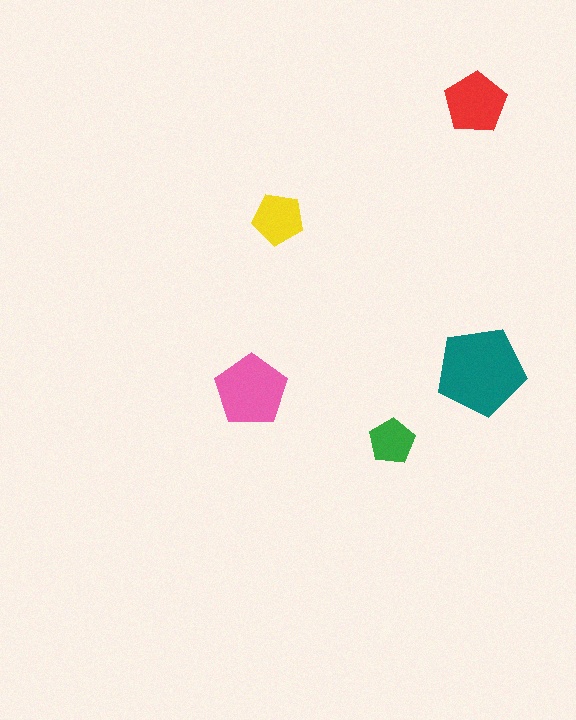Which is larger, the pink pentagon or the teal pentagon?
The teal one.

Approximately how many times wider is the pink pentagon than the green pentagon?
About 1.5 times wider.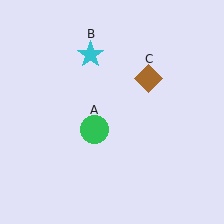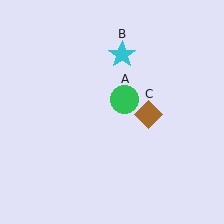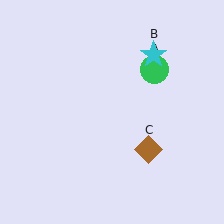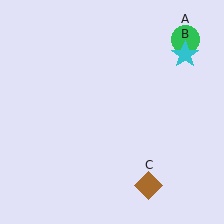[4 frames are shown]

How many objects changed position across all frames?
3 objects changed position: green circle (object A), cyan star (object B), brown diamond (object C).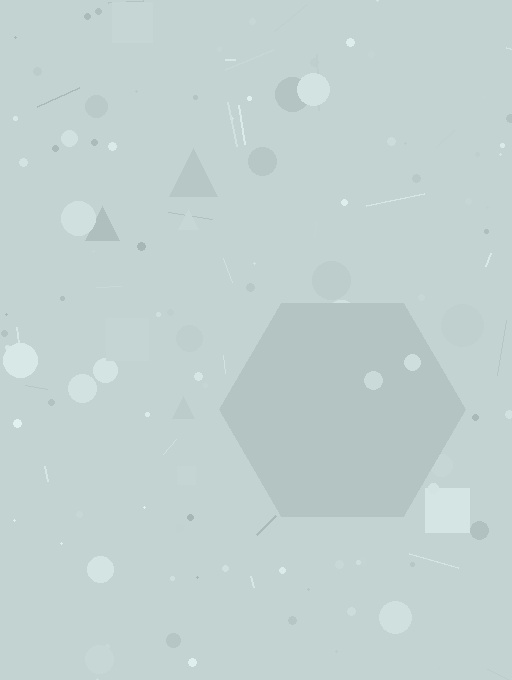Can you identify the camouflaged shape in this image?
The camouflaged shape is a hexagon.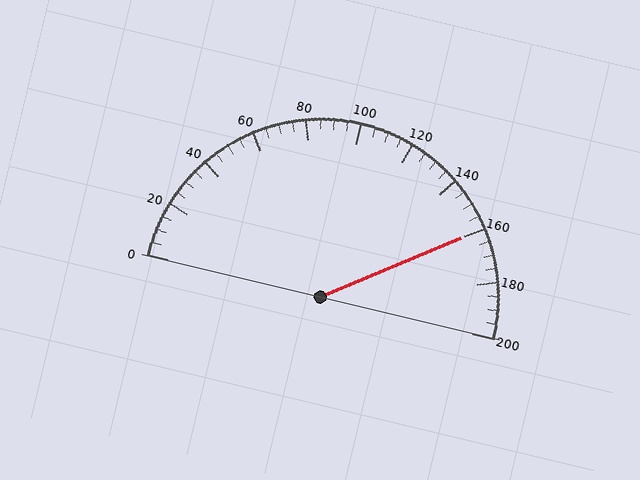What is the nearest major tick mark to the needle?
The nearest major tick mark is 160.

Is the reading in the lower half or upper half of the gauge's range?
The reading is in the upper half of the range (0 to 200).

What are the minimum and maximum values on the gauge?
The gauge ranges from 0 to 200.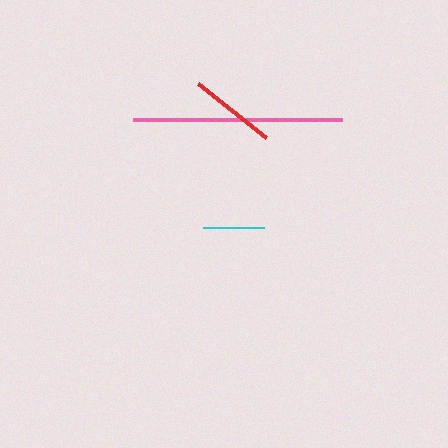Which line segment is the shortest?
The cyan line is the shortest at approximately 62 pixels.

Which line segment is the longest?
The pink line is the longest at approximately 209 pixels.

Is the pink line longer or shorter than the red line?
The pink line is longer than the red line.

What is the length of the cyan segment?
The cyan segment is approximately 62 pixels long.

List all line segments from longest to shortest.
From longest to shortest: pink, red, cyan.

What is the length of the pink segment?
The pink segment is approximately 209 pixels long.